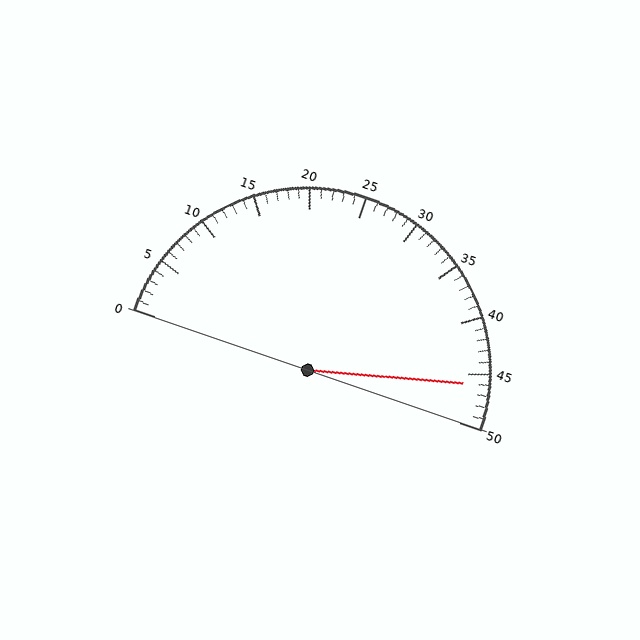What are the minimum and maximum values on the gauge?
The gauge ranges from 0 to 50.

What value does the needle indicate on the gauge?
The needle indicates approximately 46.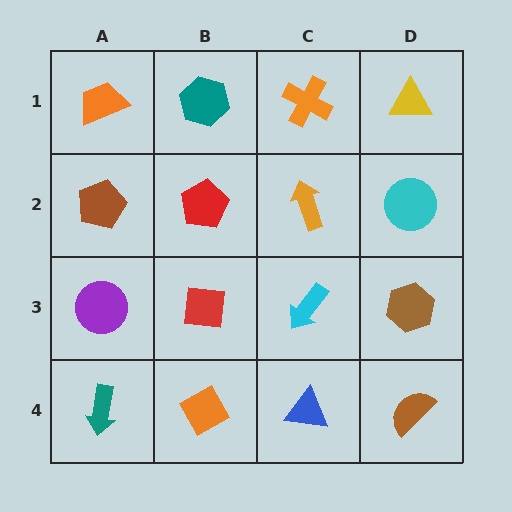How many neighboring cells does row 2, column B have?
4.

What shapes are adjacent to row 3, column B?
A red pentagon (row 2, column B), an orange diamond (row 4, column B), a purple circle (row 3, column A), a cyan arrow (row 3, column C).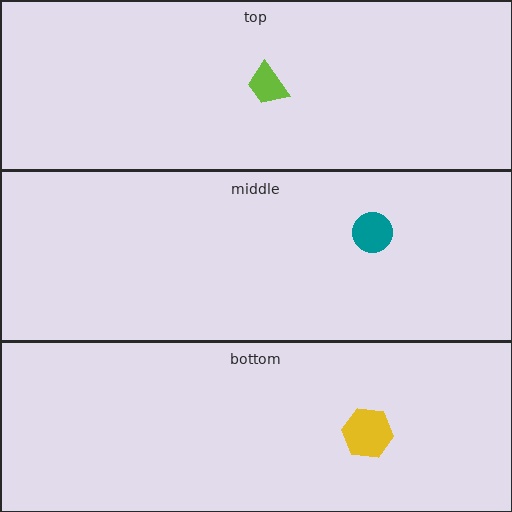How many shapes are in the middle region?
1.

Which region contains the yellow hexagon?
The bottom region.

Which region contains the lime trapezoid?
The top region.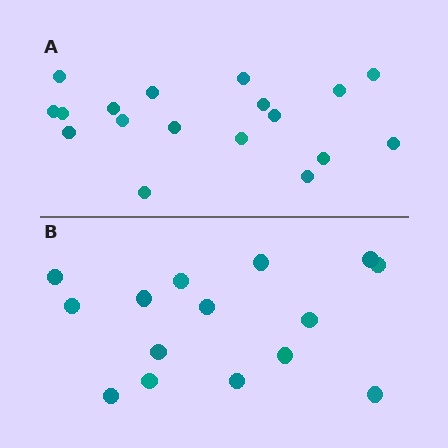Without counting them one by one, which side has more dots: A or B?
Region A (the top region) has more dots.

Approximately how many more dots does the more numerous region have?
Region A has just a few more — roughly 2 or 3 more dots than region B.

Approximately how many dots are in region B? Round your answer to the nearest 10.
About 20 dots. (The exact count is 15, which rounds to 20.)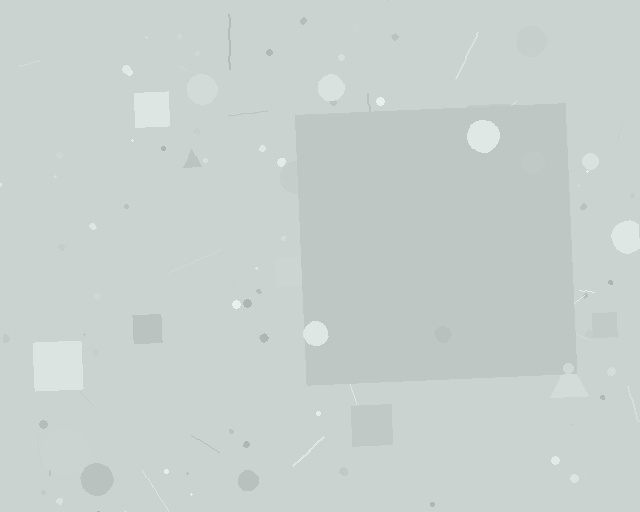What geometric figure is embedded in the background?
A square is embedded in the background.